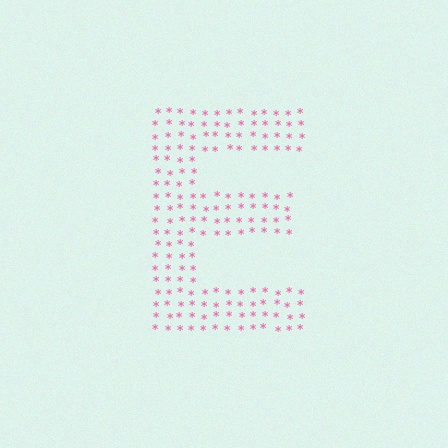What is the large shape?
The large shape is the letter E.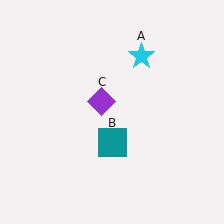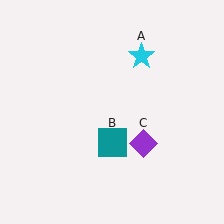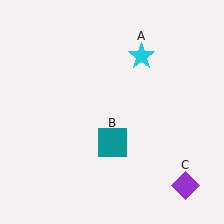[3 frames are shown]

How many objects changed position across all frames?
1 object changed position: purple diamond (object C).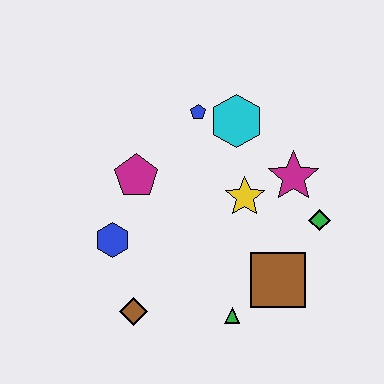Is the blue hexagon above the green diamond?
No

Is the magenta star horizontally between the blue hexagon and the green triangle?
No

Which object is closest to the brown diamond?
The blue hexagon is closest to the brown diamond.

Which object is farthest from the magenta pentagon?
The green diamond is farthest from the magenta pentagon.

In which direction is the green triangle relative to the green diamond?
The green triangle is below the green diamond.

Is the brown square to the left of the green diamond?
Yes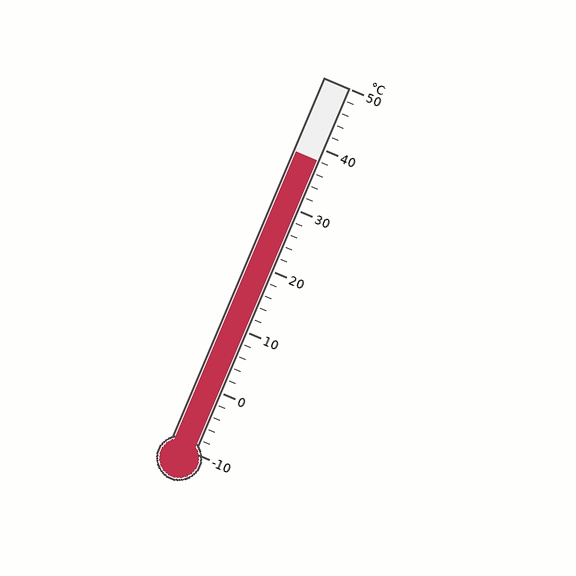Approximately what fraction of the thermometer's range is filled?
The thermometer is filled to approximately 80% of its range.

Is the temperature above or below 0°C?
The temperature is above 0°C.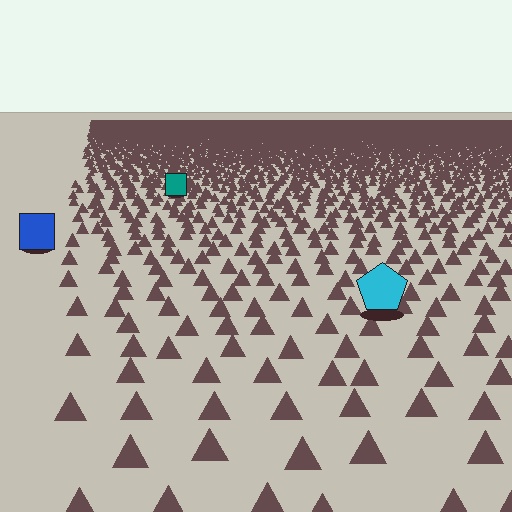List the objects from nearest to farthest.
From nearest to farthest: the cyan pentagon, the blue square, the teal square.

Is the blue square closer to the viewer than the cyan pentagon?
No. The cyan pentagon is closer — you can tell from the texture gradient: the ground texture is coarser near it.